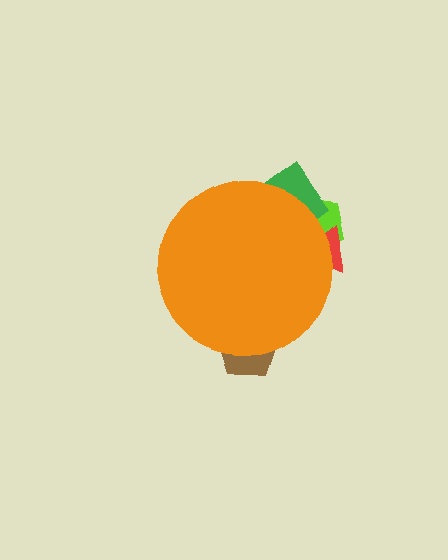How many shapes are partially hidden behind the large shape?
4 shapes are partially hidden.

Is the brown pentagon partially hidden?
Yes, the brown pentagon is partially hidden behind the orange circle.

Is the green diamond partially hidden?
Yes, the green diamond is partially hidden behind the orange circle.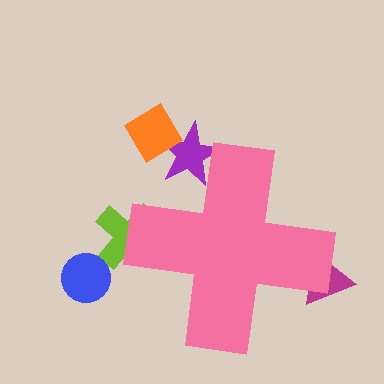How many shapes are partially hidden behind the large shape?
3 shapes are partially hidden.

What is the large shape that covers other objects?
A pink cross.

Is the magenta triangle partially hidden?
Yes, the magenta triangle is partially hidden behind the pink cross.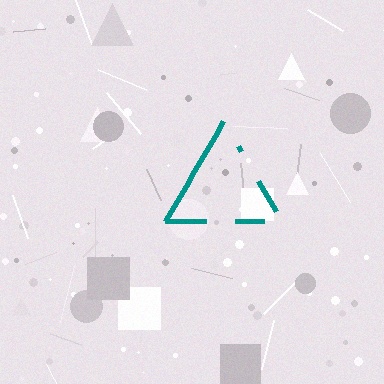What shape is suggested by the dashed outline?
The dashed outline suggests a triangle.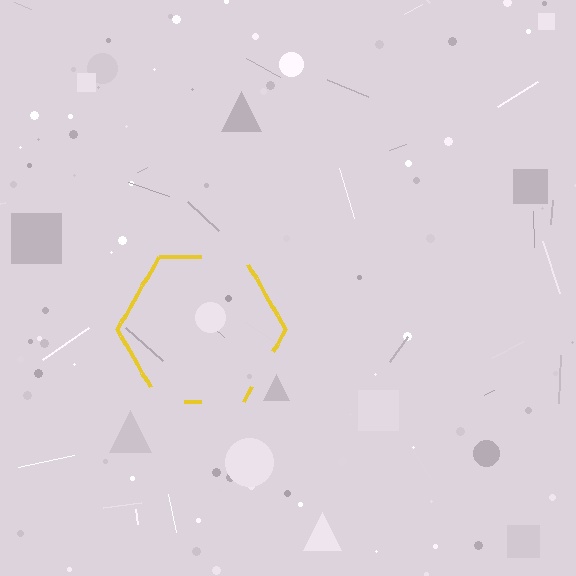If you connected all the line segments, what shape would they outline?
They would outline a hexagon.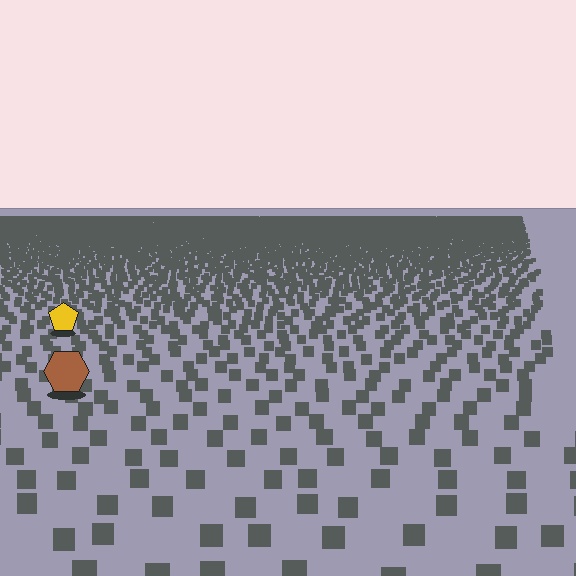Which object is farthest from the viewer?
The yellow pentagon is farthest from the viewer. It appears smaller and the ground texture around it is denser.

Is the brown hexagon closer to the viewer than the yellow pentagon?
Yes. The brown hexagon is closer — you can tell from the texture gradient: the ground texture is coarser near it.